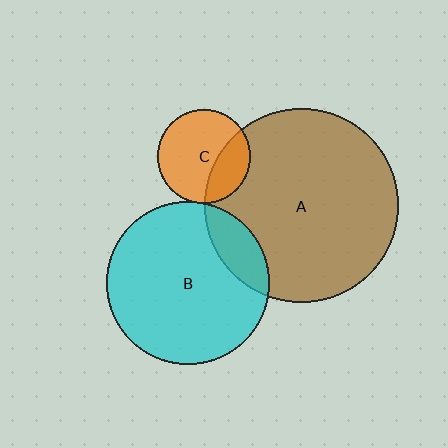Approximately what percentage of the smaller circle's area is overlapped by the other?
Approximately 30%.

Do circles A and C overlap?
Yes.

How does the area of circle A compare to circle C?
Approximately 4.3 times.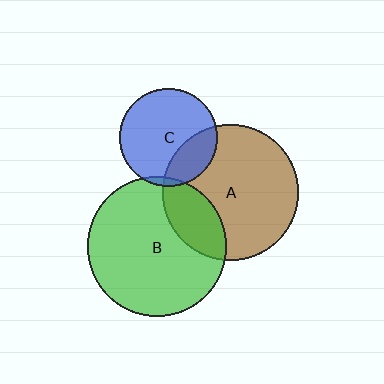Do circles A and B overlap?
Yes.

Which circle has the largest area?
Circle B (green).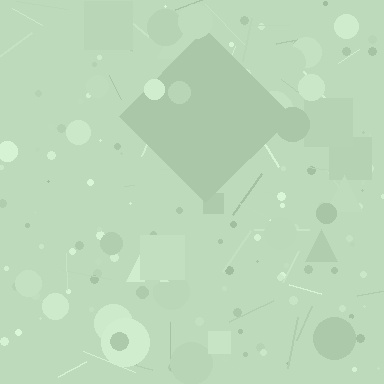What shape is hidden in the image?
A diamond is hidden in the image.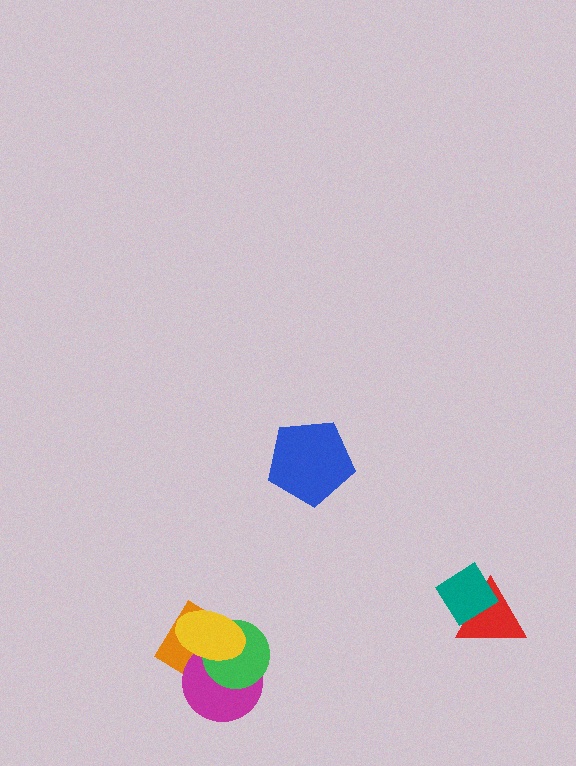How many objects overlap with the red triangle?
1 object overlaps with the red triangle.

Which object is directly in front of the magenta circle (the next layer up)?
The green circle is directly in front of the magenta circle.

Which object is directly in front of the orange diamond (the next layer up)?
The magenta circle is directly in front of the orange diamond.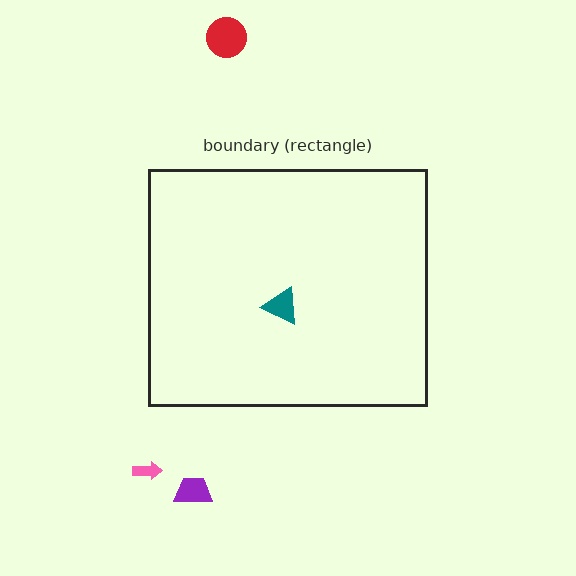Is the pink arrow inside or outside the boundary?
Outside.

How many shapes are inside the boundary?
1 inside, 3 outside.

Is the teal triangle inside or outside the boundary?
Inside.